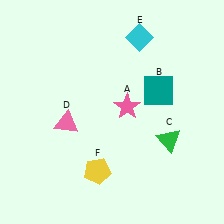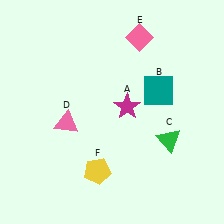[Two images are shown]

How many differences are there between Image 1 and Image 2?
There are 2 differences between the two images.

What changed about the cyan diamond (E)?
In Image 1, E is cyan. In Image 2, it changed to pink.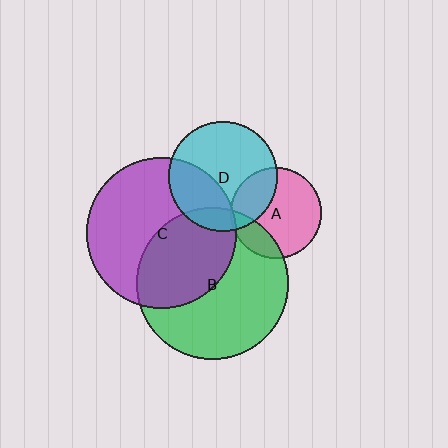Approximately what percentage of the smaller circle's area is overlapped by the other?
Approximately 20%.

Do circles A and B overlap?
Yes.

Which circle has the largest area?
Circle B (green).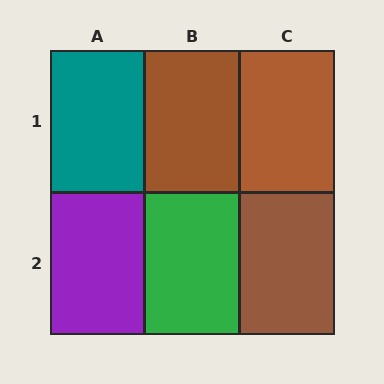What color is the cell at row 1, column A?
Teal.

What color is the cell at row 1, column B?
Brown.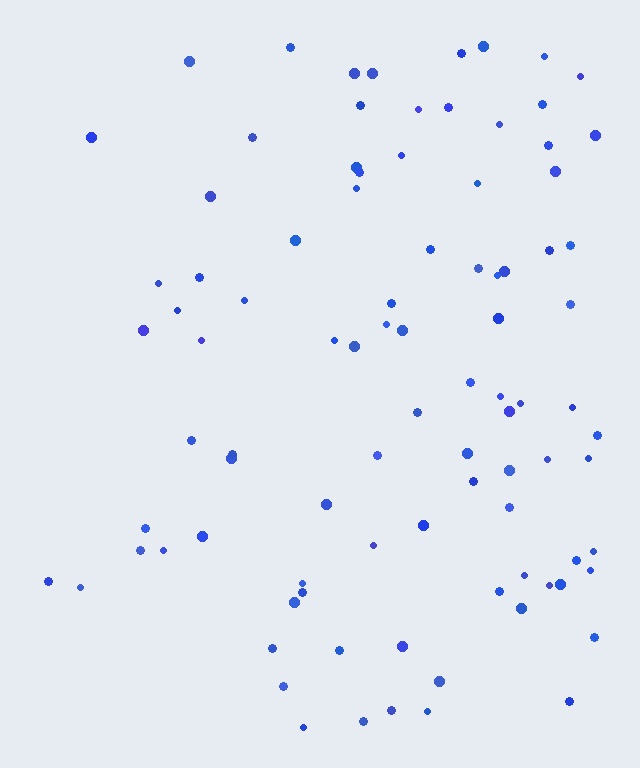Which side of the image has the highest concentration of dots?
The right.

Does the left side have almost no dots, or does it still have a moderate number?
Still a moderate number, just noticeably fewer than the right.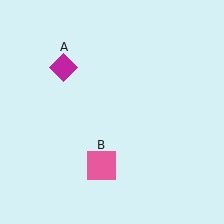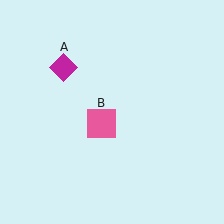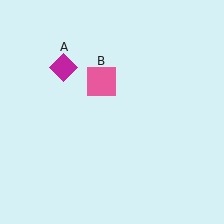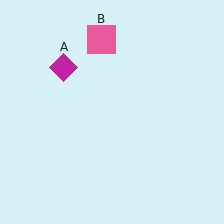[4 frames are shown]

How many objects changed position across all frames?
1 object changed position: pink square (object B).